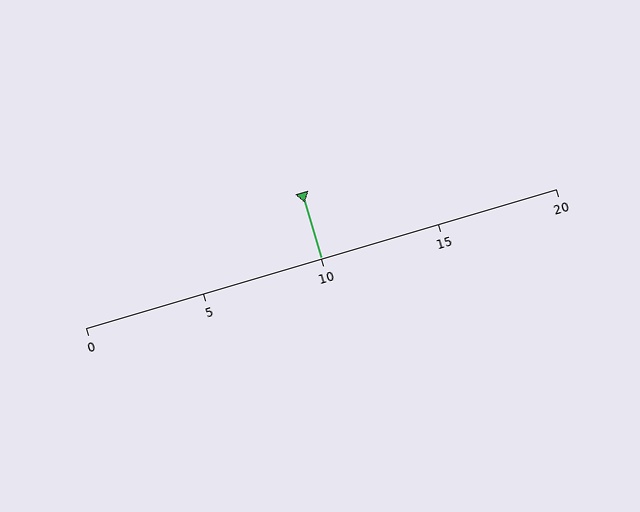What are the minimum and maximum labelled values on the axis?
The axis runs from 0 to 20.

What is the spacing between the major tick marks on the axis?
The major ticks are spaced 5 apart.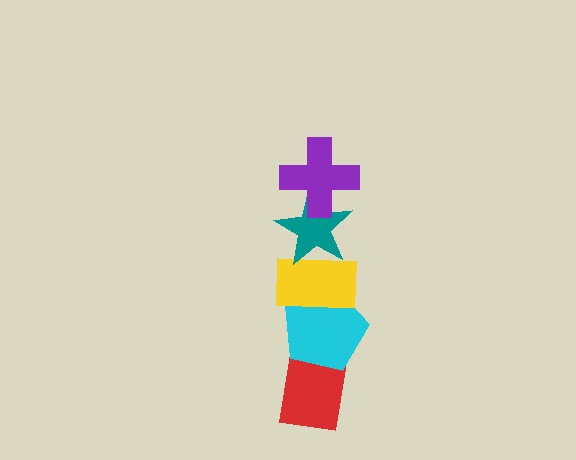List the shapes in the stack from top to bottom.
From top to bottom: the purple cross, the teal star, the yellow rectangle, the cyan pentagon, the red rectangle.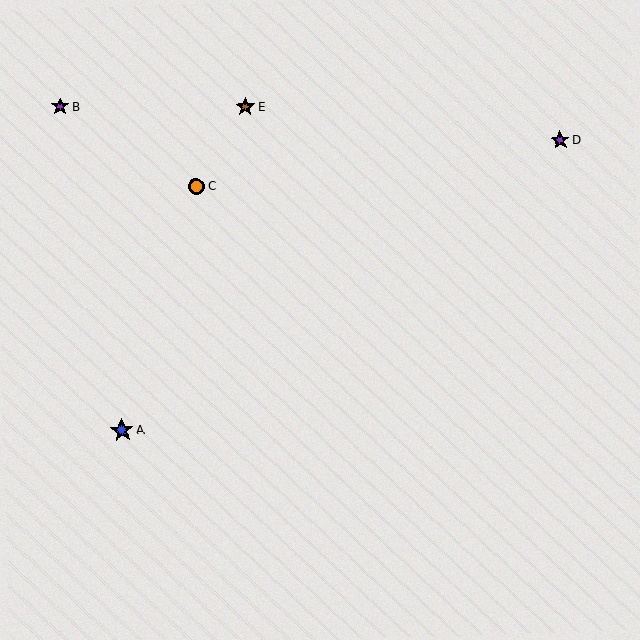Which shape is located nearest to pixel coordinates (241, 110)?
The brown star (labeled E) at (246, 107) is nearest to that location.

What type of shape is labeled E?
Shape E is a brown star.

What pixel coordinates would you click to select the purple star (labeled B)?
Click at (60, 107) to select the purple star B.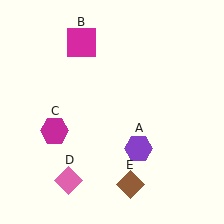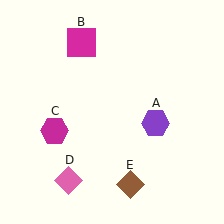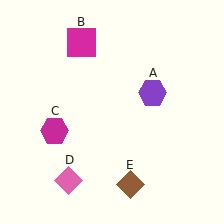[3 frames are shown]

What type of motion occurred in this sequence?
The purple hexagon (object A) rotated counterclockwise around the center of the scene.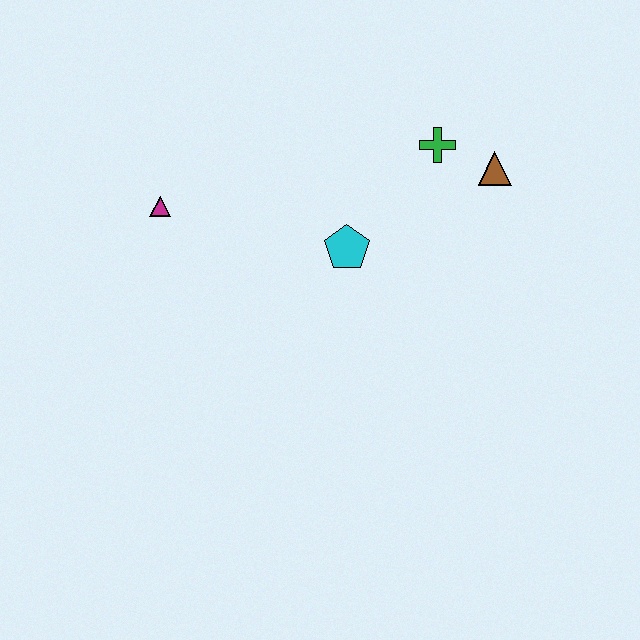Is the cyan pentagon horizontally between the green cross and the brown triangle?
No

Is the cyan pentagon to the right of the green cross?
No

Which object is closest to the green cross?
The brown triangle is closest to the green cross.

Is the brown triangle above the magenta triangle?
Yes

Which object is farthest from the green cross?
The magenta triangle is farthest from the green cross.